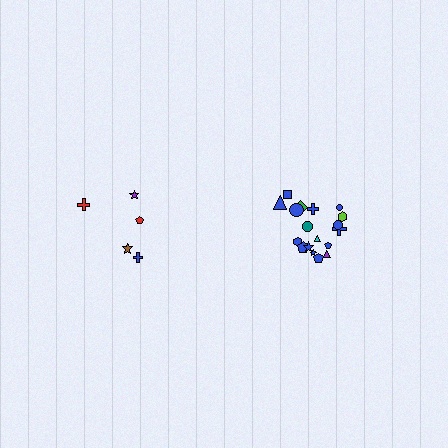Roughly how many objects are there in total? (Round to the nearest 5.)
Roughly 25 objects in total.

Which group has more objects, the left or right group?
The right group.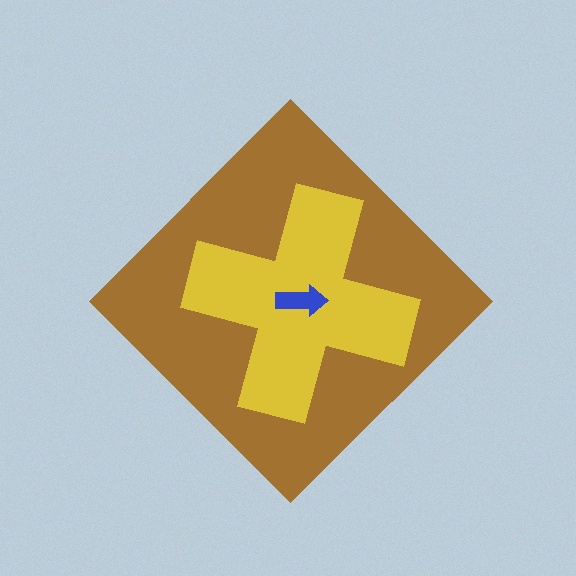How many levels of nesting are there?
3.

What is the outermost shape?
The brown diamond.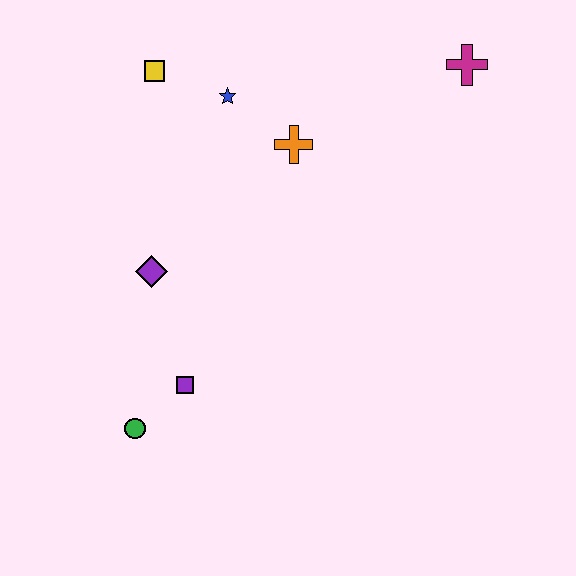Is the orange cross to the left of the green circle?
No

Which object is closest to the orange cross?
The blue star is closest to the orange cross.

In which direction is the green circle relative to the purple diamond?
The green circle is below the purple diamond.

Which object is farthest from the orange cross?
The green circle is farthest from the orange cross.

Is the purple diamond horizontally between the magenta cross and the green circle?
Yes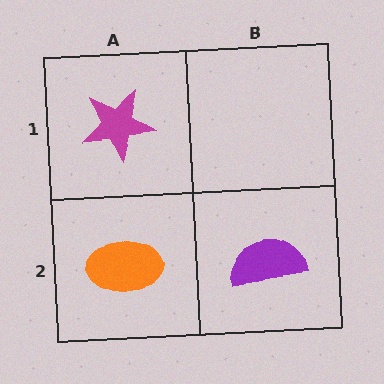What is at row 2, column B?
A purple semicircle.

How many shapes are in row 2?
2 shapes.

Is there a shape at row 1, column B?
No, that cell is empty.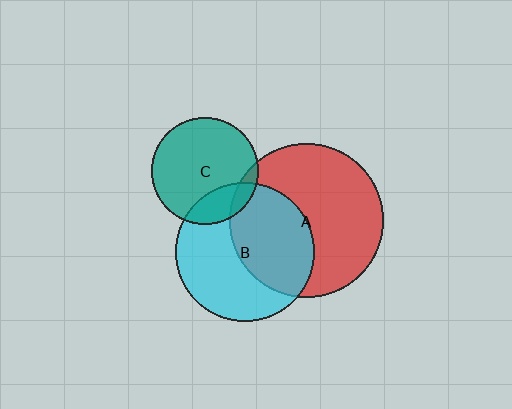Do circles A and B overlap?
Yes.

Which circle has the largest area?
Circle A (red).